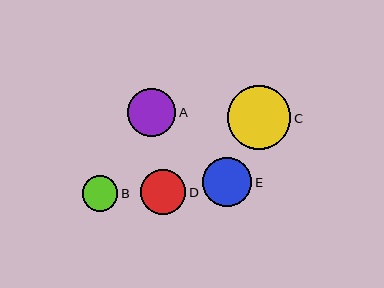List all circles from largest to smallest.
From largest to smallest: C, E, A, D, B.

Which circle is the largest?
Circle C is the largest with a size of approximately 64 pixels.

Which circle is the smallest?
Circle B is the smallest with a size of approximately 35 pixels.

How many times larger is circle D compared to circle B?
Circle D is approximately 1.3 times the size of circle B.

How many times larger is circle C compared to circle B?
Circle C is approximately 1.8 times the size of circle B.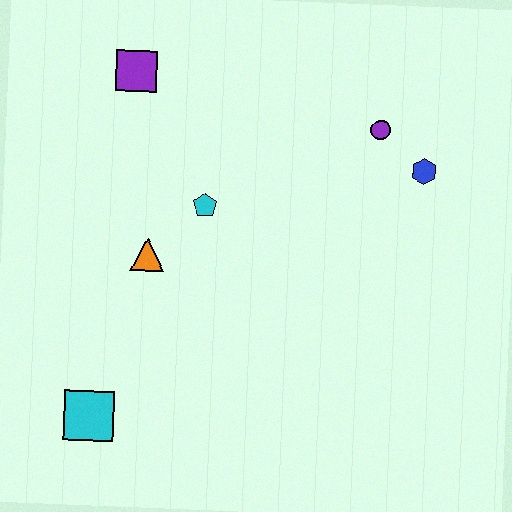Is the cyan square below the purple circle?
Yes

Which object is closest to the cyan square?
The orange triangle is closest to the cyan square.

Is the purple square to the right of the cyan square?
Yes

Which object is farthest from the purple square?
The cyan square is farthest from the purple square.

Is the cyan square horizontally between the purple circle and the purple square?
No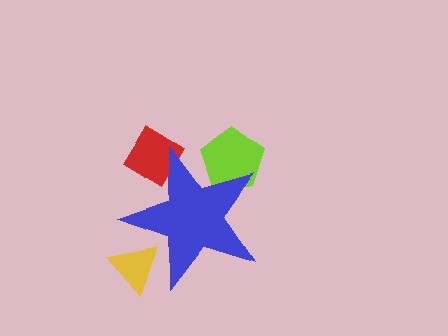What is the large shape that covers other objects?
A blue star.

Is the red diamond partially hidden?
Yes, the red diamond is partially hidden behind the blue star.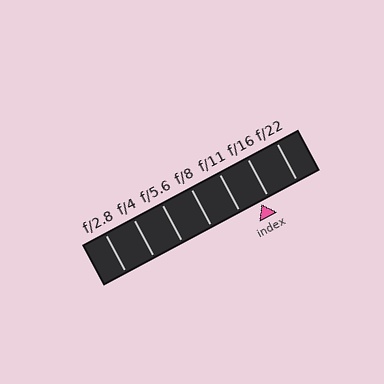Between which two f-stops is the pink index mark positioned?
The index mark is between f/11 and f/16.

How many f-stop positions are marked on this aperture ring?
There are 7 f-stop positions marked.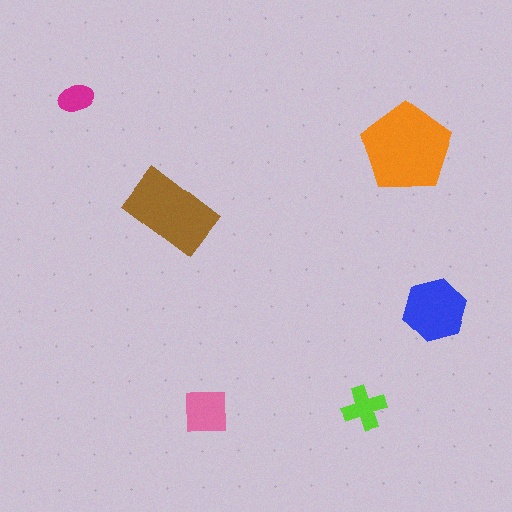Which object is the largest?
The orange pentagon.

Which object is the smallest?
The magenta ellipse.